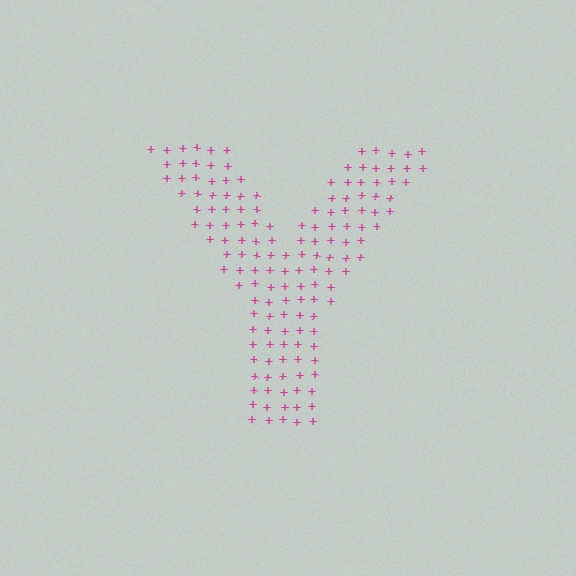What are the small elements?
The small elements are plus signs.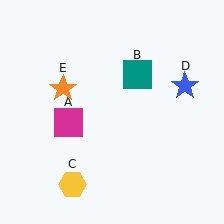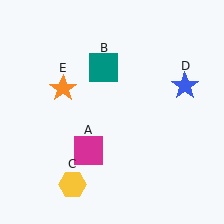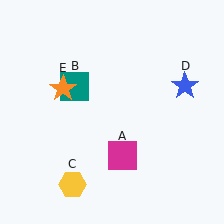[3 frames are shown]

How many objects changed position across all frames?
2 objects changed position: magenta square (object A), teal square (object B).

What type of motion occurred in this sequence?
The magenta square (object A), teal square (object B) rotated counterclockwise around the center of the scene.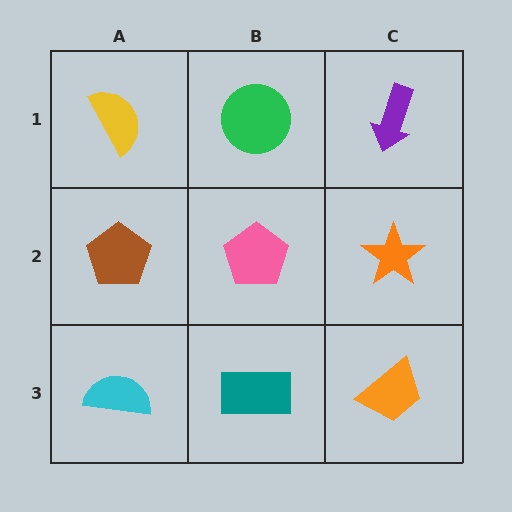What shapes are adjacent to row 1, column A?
A brown pentagon (row 2, column A), a green circle (row 1, column B).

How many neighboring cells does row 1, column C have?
2.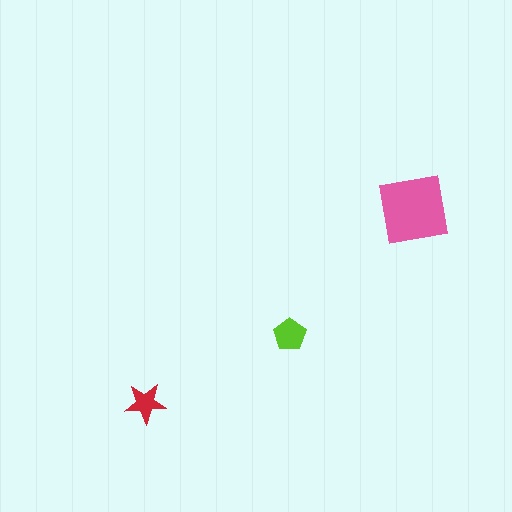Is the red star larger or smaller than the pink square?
Smaller.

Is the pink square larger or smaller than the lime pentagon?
Larger.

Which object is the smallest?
The red star.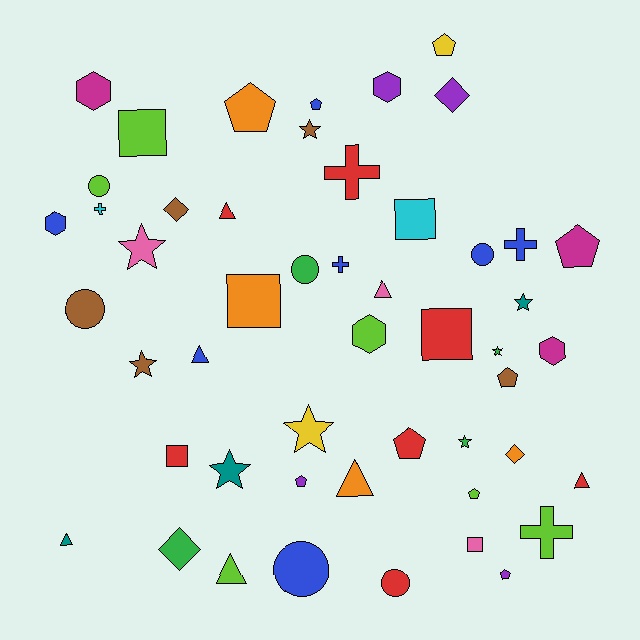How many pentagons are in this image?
There are 9 pentagons.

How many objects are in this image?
There are 50 objects.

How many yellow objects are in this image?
There are 2 yellow objects.